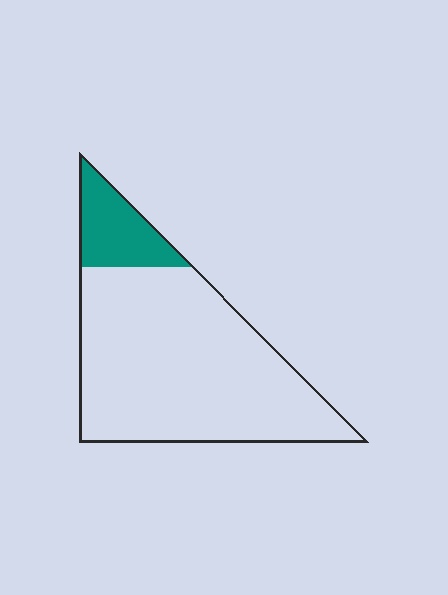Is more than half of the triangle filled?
No.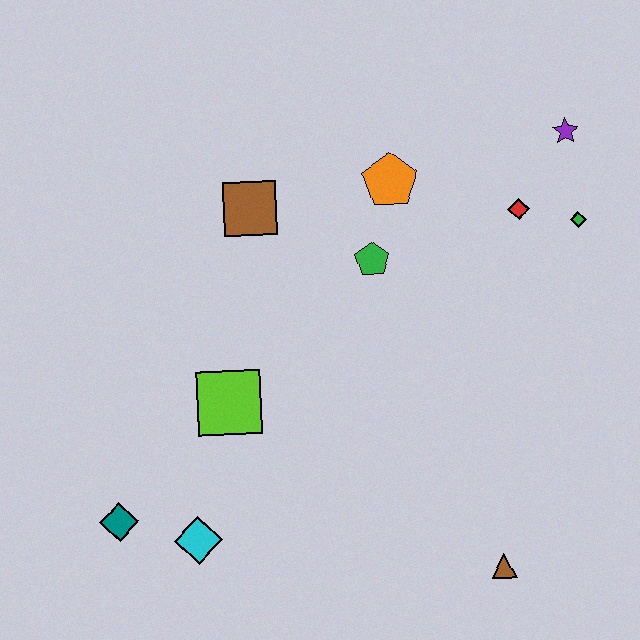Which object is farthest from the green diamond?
The teal diamond is farthest from the green diamond.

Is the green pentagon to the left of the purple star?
Yes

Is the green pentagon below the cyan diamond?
No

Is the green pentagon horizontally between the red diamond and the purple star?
No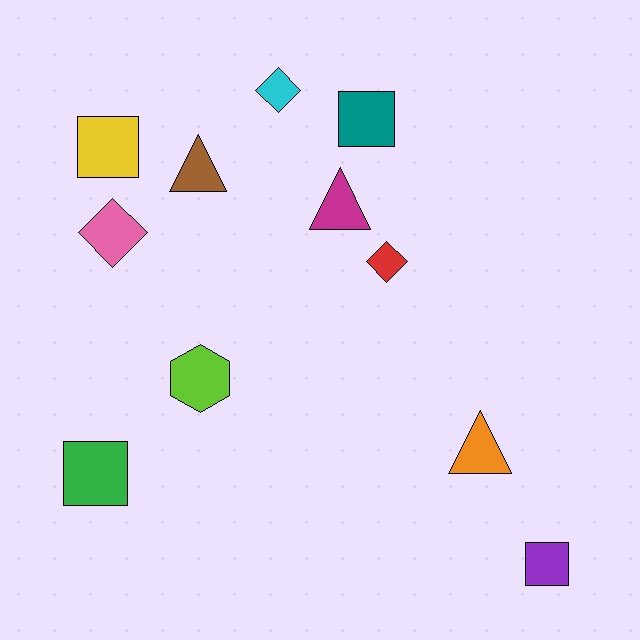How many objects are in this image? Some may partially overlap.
There are 11 objects.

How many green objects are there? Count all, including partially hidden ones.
There is 1 green object.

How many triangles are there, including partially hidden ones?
There are 3 triangles.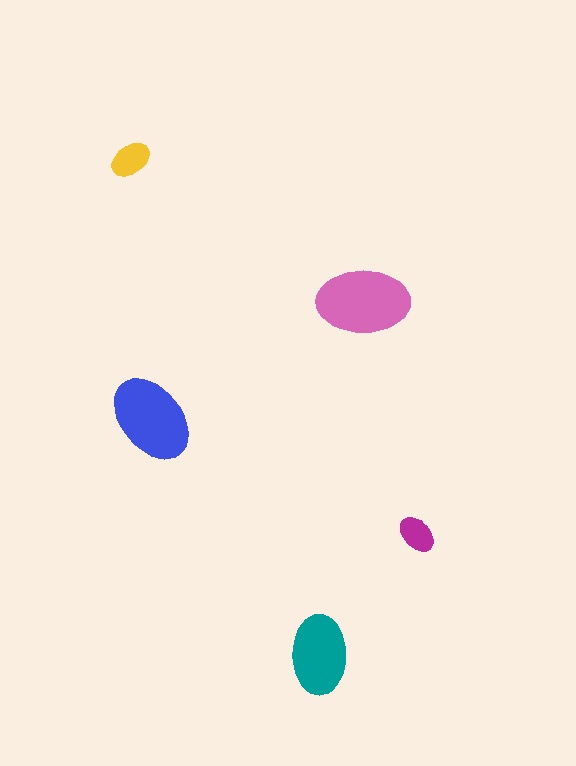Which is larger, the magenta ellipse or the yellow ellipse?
The yellow one.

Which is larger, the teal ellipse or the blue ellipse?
The blue one.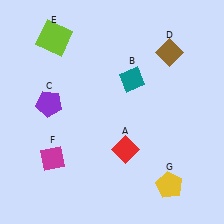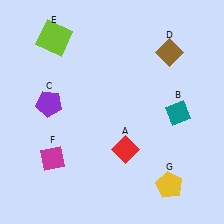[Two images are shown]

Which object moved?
The teal diamond (B) moved right.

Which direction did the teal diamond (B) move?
The teal diamond (B) moved right.